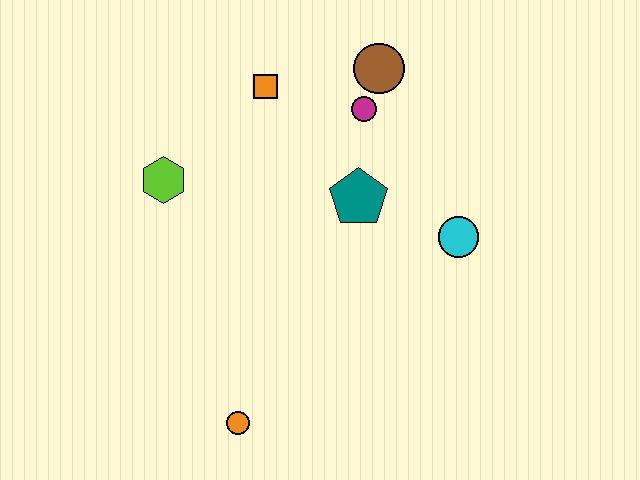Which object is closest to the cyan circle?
The teal pentagon is closest to the cyan circle.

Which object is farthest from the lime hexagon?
The cyan circle is farthest from the lime hexagon.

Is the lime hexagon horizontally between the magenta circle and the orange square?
No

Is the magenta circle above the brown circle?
No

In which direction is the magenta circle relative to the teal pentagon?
The magenta circle is above the teal pentagon.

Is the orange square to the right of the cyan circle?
No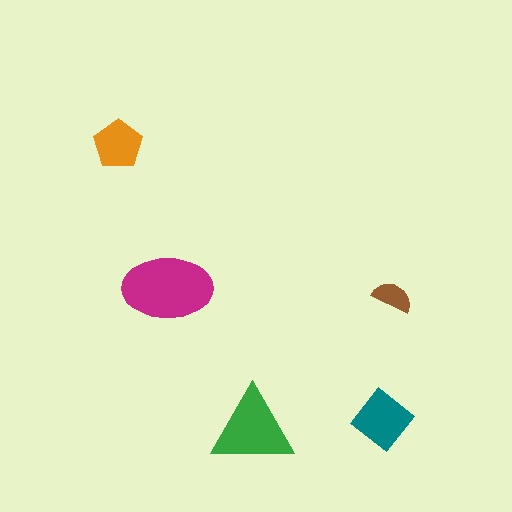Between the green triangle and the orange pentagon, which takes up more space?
The green triangle.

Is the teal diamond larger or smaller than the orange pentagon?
Larger.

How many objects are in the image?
There are 5 objects in the image.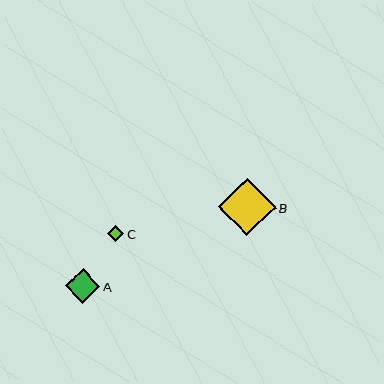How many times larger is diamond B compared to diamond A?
Diamond B is approximately 1.7 times the size of diamond A.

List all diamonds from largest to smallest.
From largest to smallest: B, A, C.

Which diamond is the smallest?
Diamond C is the smallest with a size of approximately 16 pixels.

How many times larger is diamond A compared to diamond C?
Diamond A is approximately 2.1 times the size of diamond C.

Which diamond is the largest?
Diamond B is the largest with a size of approximately 57 pixels.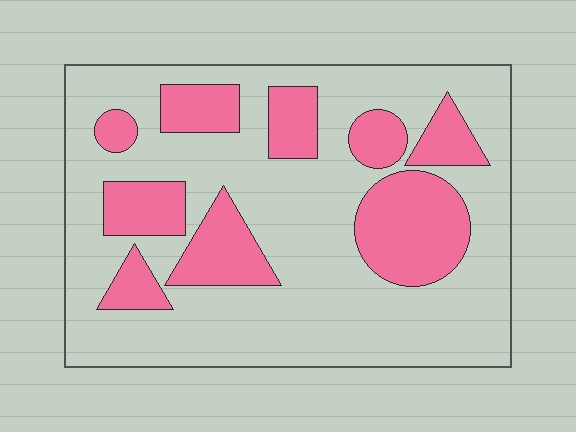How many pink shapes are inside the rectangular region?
9.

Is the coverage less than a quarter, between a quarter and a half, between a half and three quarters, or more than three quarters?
Between a quarter and a half.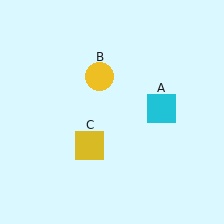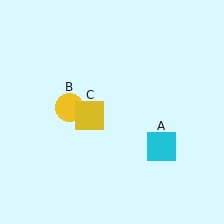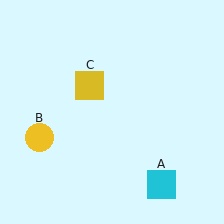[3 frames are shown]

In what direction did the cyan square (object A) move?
The cyan square (object A) moved down.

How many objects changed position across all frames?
3 objects changed position: cyan square (object A), yellow circle (object B), yellow square (object C).